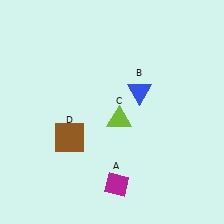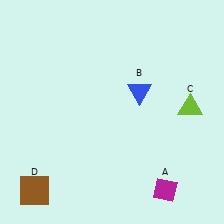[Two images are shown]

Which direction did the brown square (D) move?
The brown square (D) moved down.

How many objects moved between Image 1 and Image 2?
3 objects moved between the two images.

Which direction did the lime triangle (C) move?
The lime triangle (C) moved right.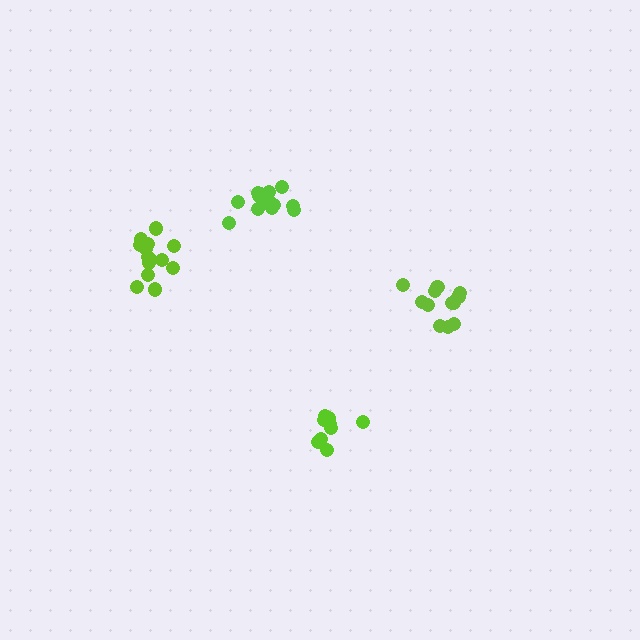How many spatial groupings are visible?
There are 4 spatial groupings.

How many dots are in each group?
Group 1: 14 dots, Group 2: 10 dots, Group 3: 15 dots, Group 4: 12 dots (51 total).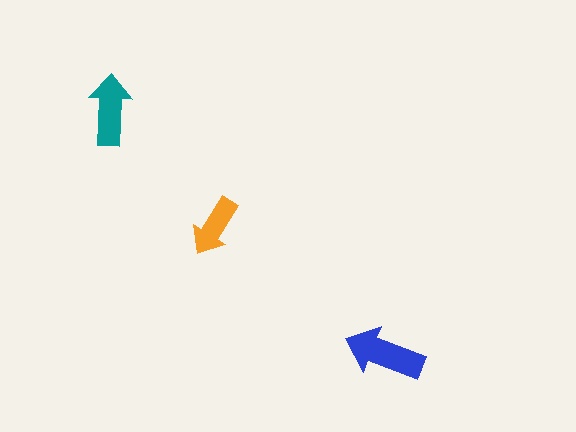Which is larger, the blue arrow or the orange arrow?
The blue one.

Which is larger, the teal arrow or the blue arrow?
The blue one.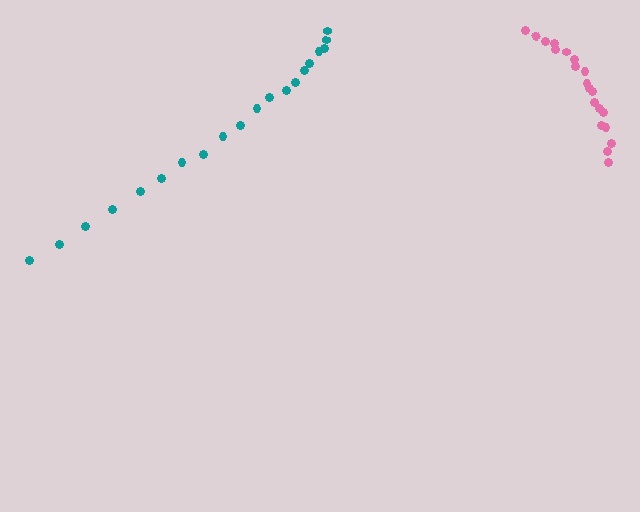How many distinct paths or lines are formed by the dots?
There are 2 distinct paths.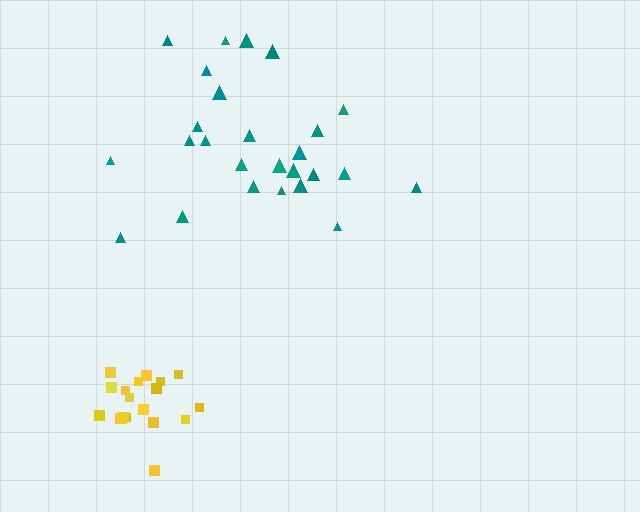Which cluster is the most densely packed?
Yellow.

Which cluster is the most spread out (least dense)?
Teal.